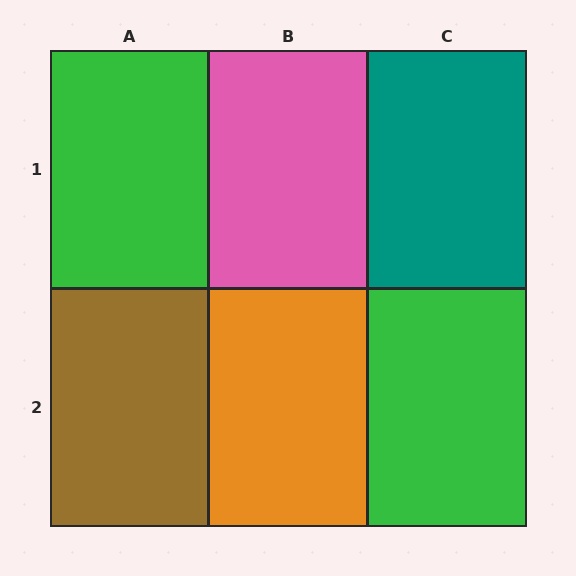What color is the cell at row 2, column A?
Brown.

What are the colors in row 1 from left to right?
Green, pink, teal.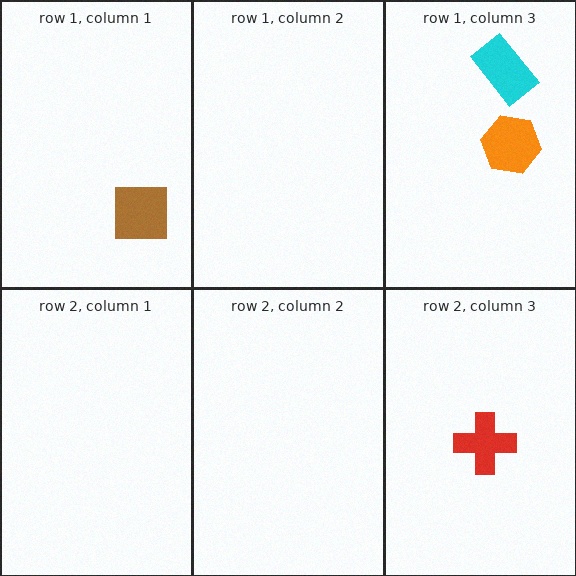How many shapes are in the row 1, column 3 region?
2.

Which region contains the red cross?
The row 2, column 3 region.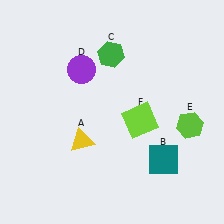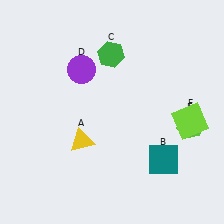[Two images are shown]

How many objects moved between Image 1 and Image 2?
1 object moved between the two images.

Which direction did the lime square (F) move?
The lime square (F) moved right.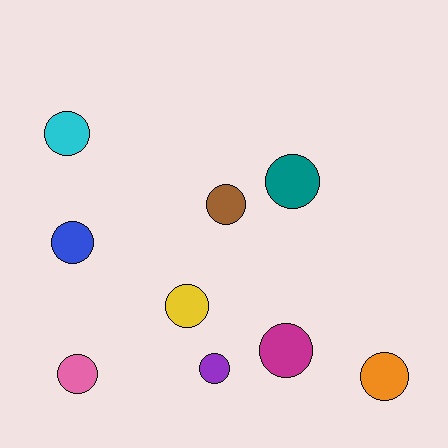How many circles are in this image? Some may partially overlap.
There are 9 circles.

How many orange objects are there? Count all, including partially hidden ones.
There is 1 orange object.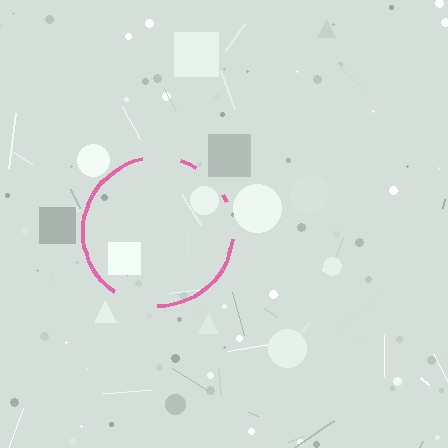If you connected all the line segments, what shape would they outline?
They would outline a circle.